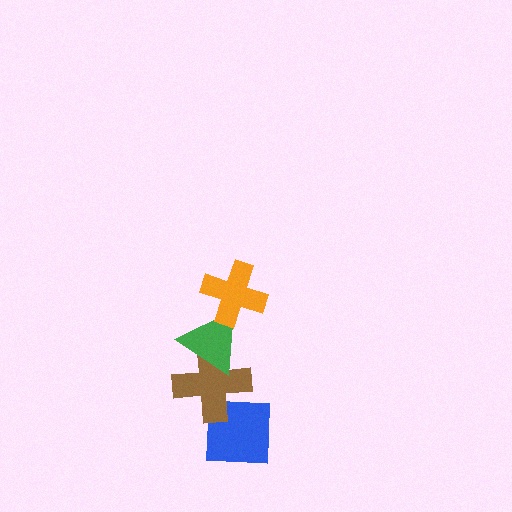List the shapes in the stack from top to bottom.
From top to bottom: the orange cross, the green triangle, the brown cross, the blue square.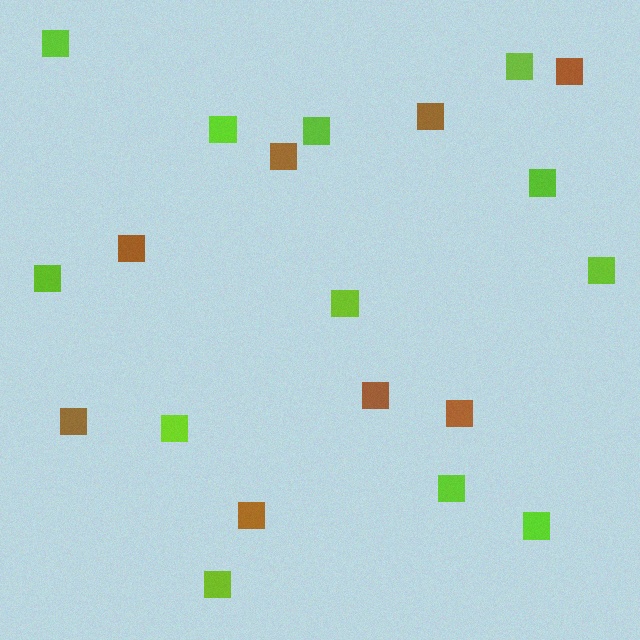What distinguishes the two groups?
There are 2 groups: one group of lime squares (12) and one group of brown squares (8).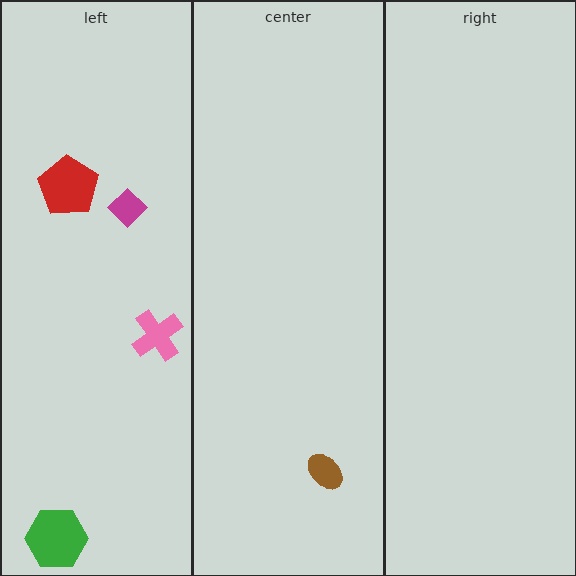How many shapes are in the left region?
4.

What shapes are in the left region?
The pink cross, the magenta diamond, the green hexagon, the red pentagon.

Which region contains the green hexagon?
The left region.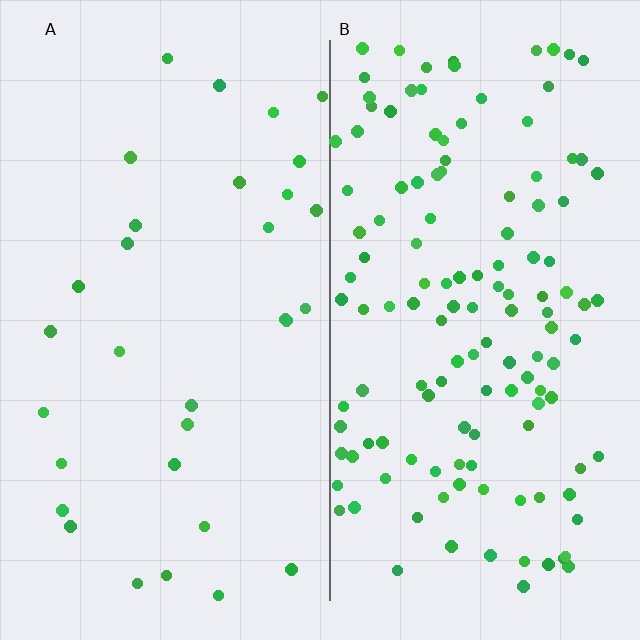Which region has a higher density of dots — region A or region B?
B (the right).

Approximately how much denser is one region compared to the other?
Approximately 4.2× — region B over region A.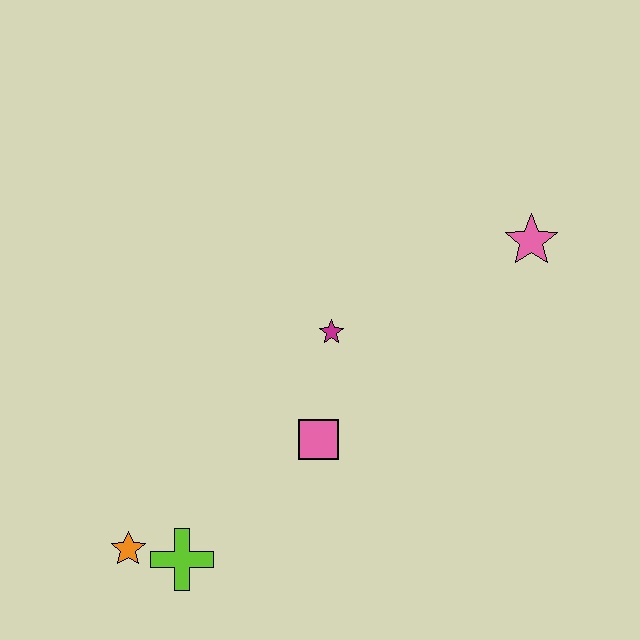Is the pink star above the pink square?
Yes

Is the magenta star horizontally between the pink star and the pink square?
Yes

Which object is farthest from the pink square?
The pink star is farthest from the pink square.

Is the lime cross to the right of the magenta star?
No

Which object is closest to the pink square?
The magenta star is closest to the pink square.